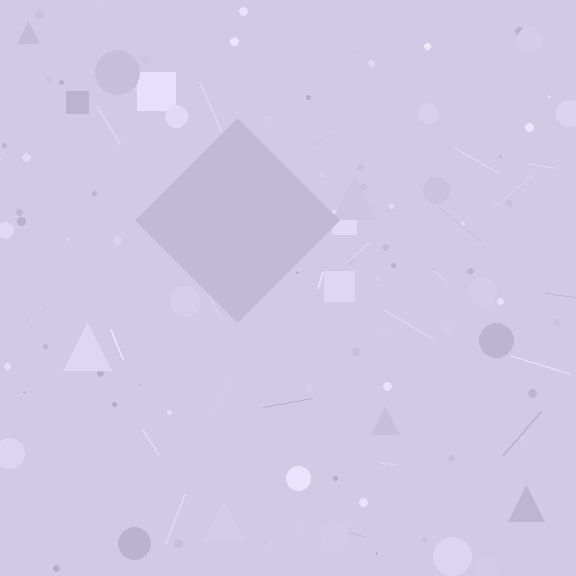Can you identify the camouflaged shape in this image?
The camouflaged shape is a diamond.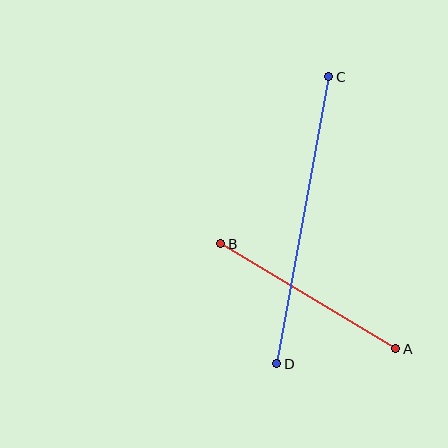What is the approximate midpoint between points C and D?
The midpoint is at approximately (303, 220) pixels.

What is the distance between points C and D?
The distance is approximately 292 pixels.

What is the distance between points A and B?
The distance is approximately 204 pixels.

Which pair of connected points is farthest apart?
Points C and D are farthest apart.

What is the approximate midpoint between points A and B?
The midpoint is at approximately (308, 296) pixels.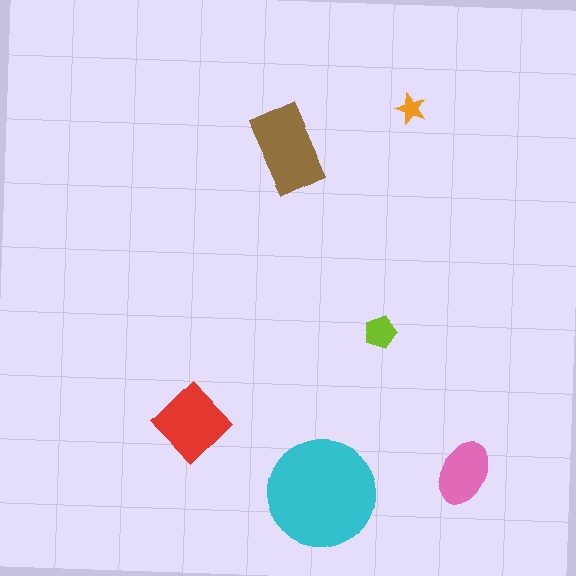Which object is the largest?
The cyan circle.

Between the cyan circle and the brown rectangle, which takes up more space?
The cyan circle.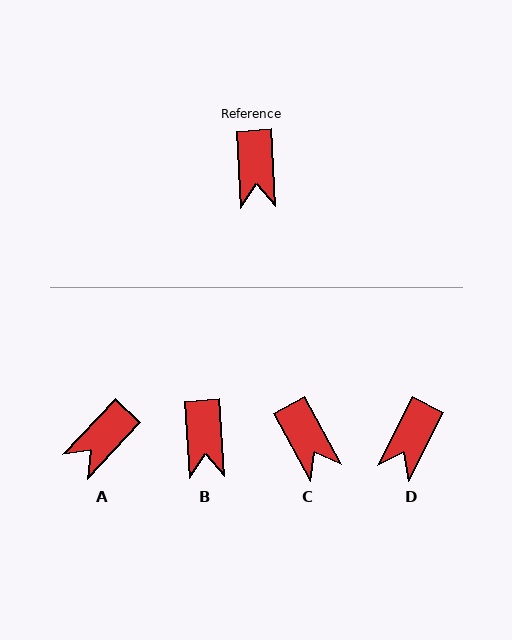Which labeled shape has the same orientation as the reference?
B.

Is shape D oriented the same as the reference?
No, it is off by about 31 degrees.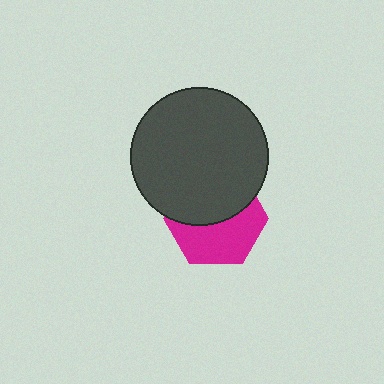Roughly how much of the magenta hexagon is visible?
About half of it is visible (roughly 50%).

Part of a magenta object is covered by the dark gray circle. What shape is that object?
It is a hexagon.